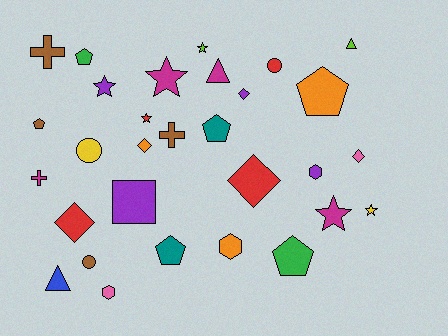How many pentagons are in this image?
There are 6 pentagons.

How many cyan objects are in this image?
There are no cyan objects.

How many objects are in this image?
There are 30 objects.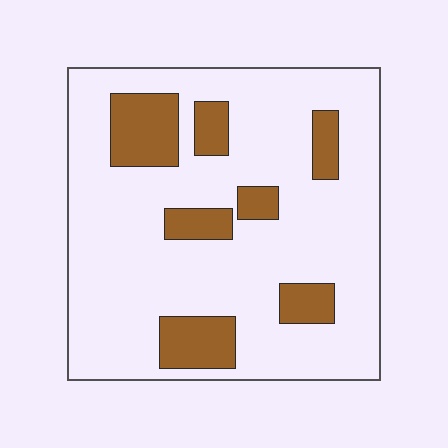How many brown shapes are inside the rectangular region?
7.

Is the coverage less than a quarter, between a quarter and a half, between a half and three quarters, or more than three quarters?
Less than a quarter.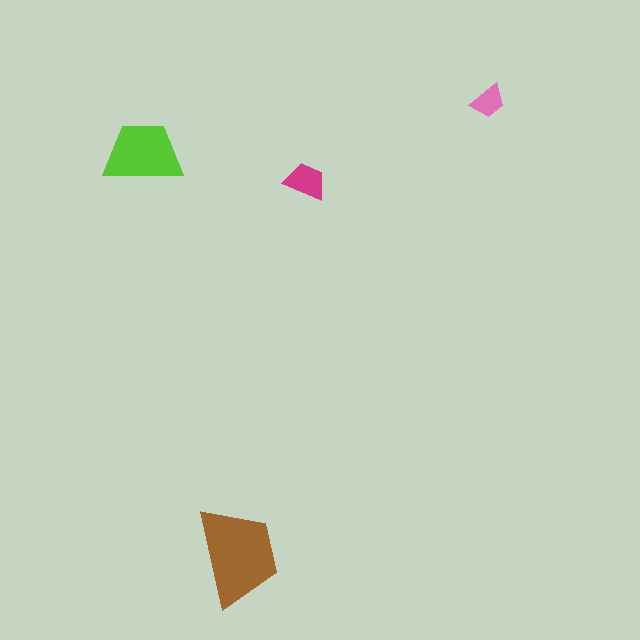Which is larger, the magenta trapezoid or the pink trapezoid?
The magenta one.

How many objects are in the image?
There are 4 objects in the image.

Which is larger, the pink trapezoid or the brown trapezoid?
The brown one.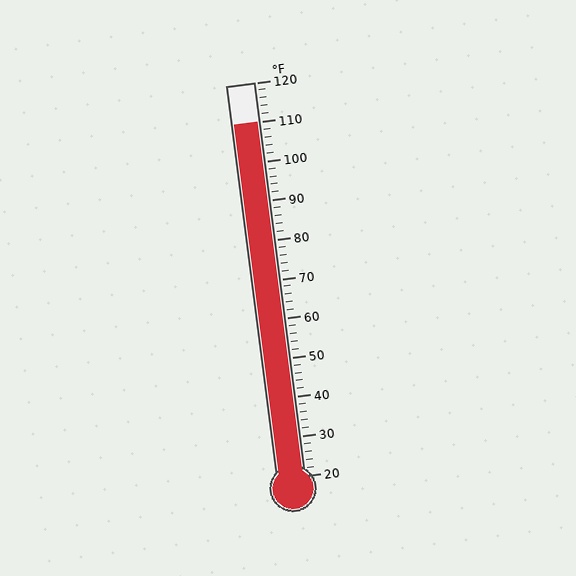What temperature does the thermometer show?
The thermometer shows approximately 110°F.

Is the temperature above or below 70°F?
The temperature is above 70°F.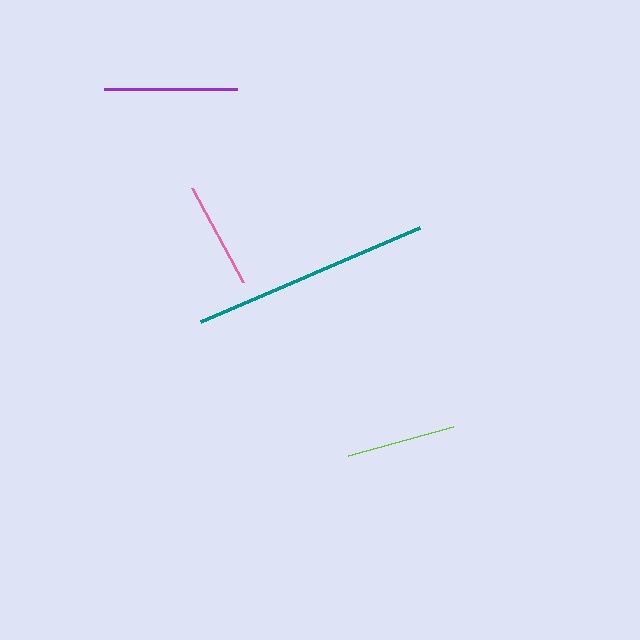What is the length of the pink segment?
The pink segment is approximately 107 pixels long.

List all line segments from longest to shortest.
From longest to shortest: teal, purple, lime, pink.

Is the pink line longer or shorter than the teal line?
The teal line is longer than the pink line.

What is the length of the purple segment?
The purple segment is approximately 133 pixels long.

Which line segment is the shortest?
The pink line is the shortest at approximately 107 pixels.